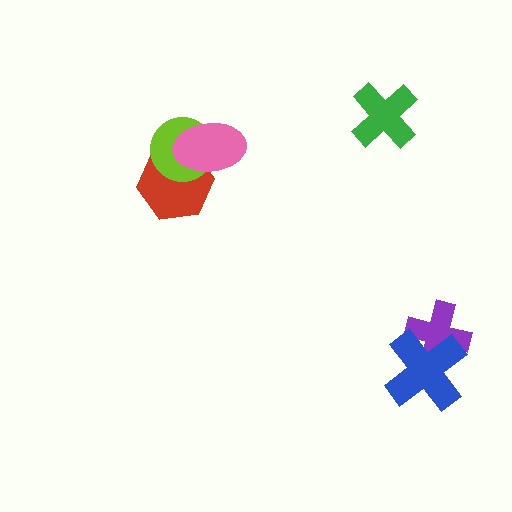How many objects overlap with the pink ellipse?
2 objects overlap with the pink ellipse.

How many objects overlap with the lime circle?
2 objects overlap with the lime circle.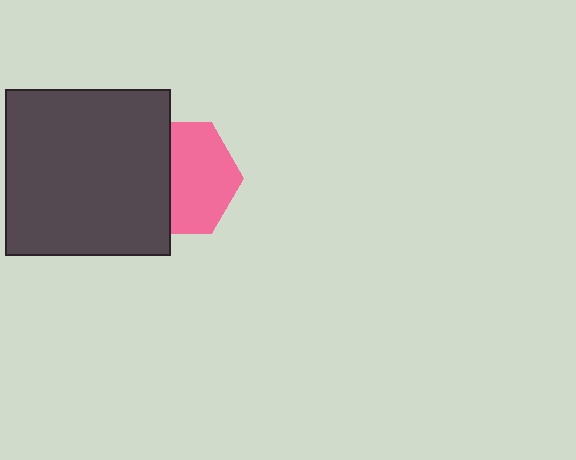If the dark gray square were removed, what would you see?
You would see the complete pink hexagon.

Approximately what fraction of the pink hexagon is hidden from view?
Roughly 42% of the pink hexagon is hidden behind the dark gray square.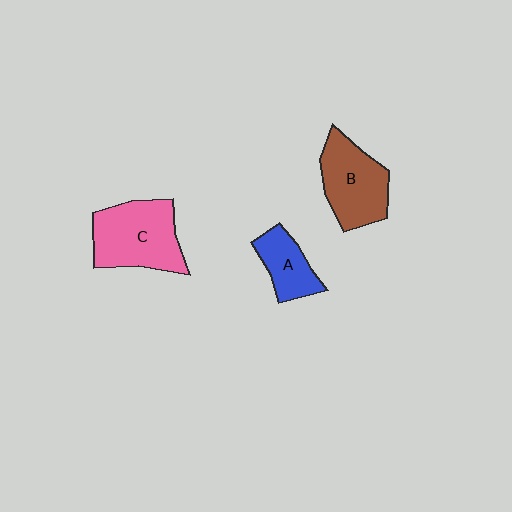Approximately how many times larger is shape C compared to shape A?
Approximately 1.8 times.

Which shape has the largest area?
Shape C (pink).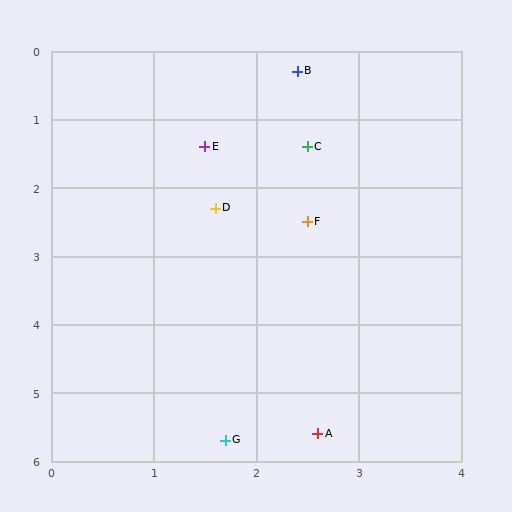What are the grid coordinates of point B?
Point B is at approximately (2.4, 0.3).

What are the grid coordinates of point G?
Point G is at approximately (1.7, 5.7).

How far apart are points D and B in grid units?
Points D and B are about 2.2 grid units apart.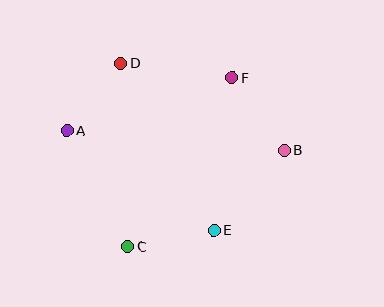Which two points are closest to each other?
Points A and D are closest to each other.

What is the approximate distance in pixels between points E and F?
The distance between E and F is approximately 154 pixels.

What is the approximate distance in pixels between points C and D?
The distance between C and D is approximately 184 pixels.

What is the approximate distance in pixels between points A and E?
The distance between A and E is approximately 178 pixels.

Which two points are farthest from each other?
Points A and B are farthest from each other.